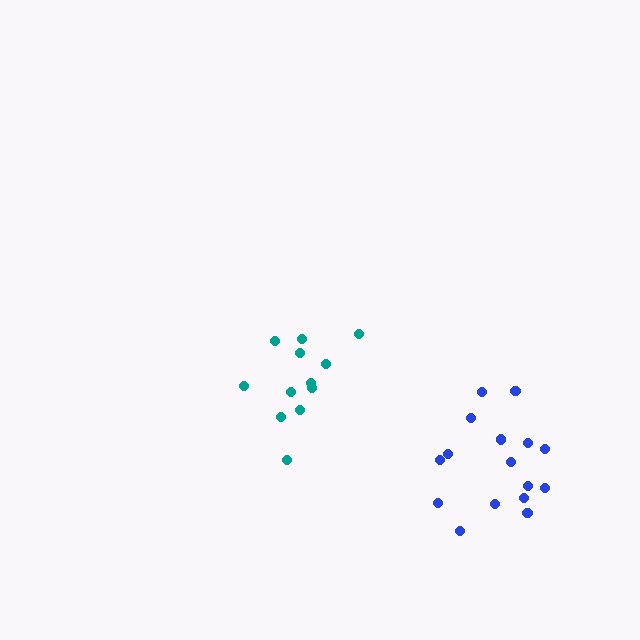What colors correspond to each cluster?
The clusters are colored: blue, teal.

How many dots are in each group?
Group 1: 16 dots, Group 2: 12 dots (28 total).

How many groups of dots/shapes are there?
There are 2 groups.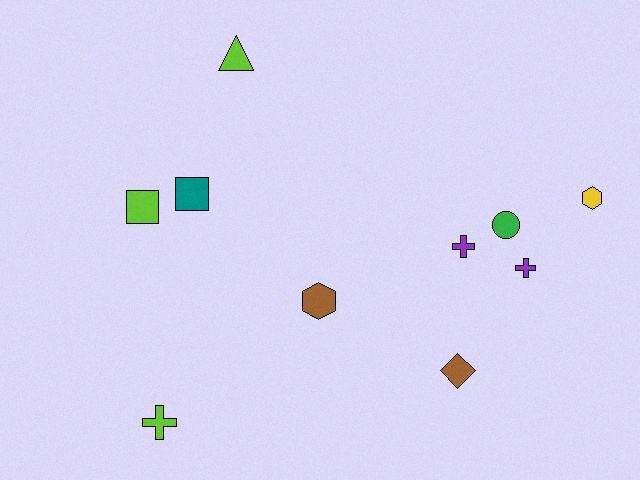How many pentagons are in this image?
There are no pentagons.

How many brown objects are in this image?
There are 2 brown objects.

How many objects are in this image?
There are 10 objects.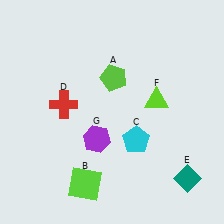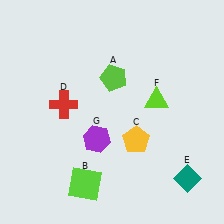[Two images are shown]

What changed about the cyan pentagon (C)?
In Image 1, C is cyan. In Image 2, it changed to yellow.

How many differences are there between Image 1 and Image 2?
There is 1 difference between the two images.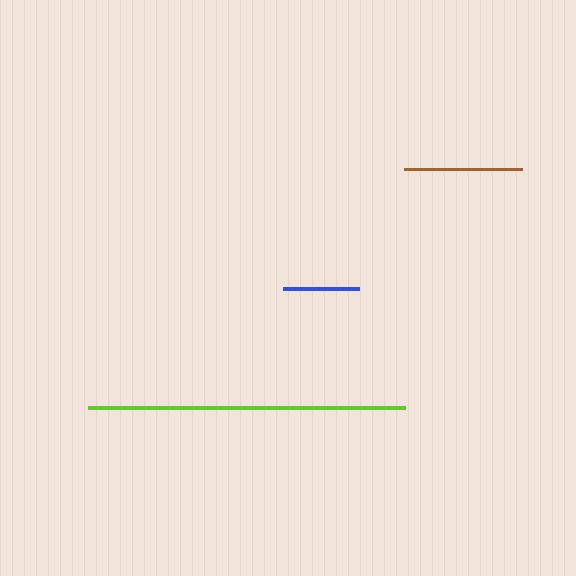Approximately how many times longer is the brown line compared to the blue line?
The brown line is approximately 1.6 times the length of the blue line.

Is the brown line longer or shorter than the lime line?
The lime line is longer than the brown line.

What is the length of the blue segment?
The blue segment is approximately 76 pixels long.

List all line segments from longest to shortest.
From longest to shortest: lime, brown, blue.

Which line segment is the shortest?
The blue line is the shortest at approximately 76 pixels.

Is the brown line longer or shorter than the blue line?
The brown line is longer than the blue line.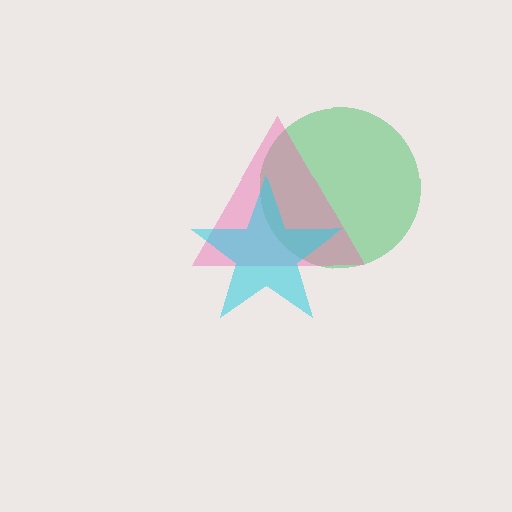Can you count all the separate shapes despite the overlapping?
Yes, there are 3 separate shapes.